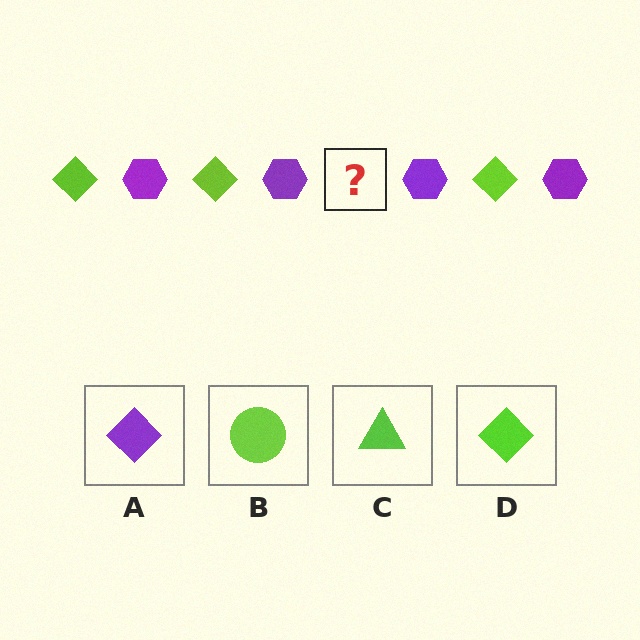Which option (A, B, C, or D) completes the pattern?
D.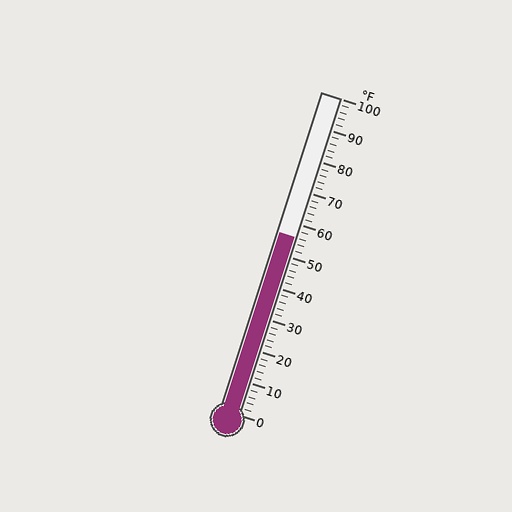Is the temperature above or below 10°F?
The temperature is above 10°F.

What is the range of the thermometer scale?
The thermometer scale ranges from 0°F to 100°F.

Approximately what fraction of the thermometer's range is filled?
The thermometer is filled to approximately 55% of its range.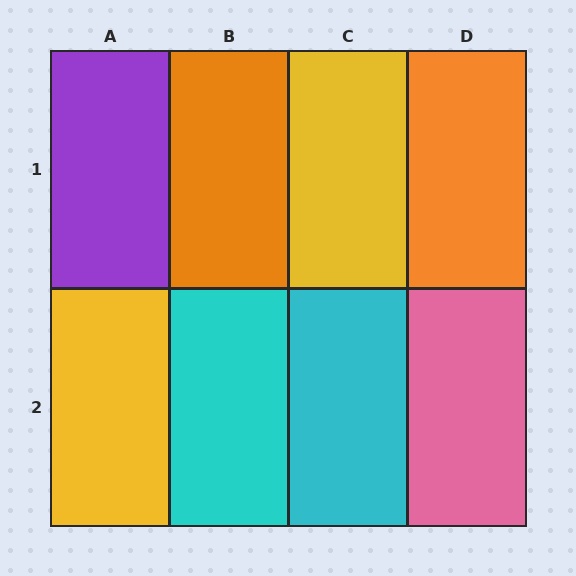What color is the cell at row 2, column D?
Pink.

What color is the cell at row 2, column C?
Cyan.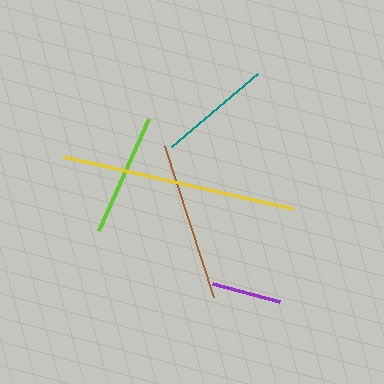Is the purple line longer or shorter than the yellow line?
The yellow line is longer than the purple line.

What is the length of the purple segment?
The purple segment is approximately 70 pixels long.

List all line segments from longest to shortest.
From longest to shortest: yellow, brown, lime, teal, purple.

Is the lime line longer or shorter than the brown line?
The brown line is longer than the lime line.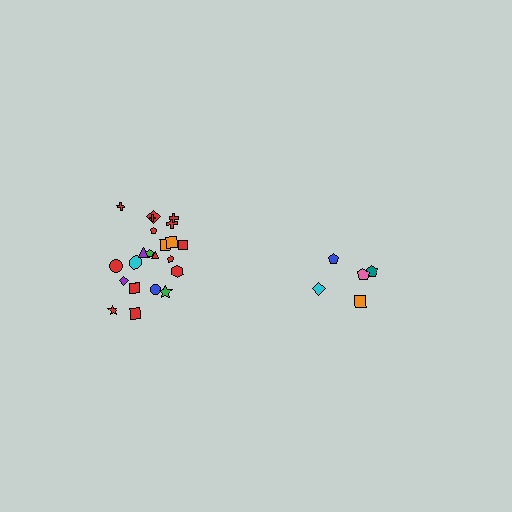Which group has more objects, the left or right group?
The left group.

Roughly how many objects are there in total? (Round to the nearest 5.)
Roughly 25 objects in total.